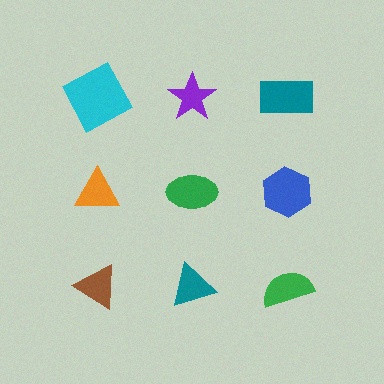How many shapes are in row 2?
3 shapes.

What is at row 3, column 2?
A teal triangle.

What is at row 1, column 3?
A teal rectangle.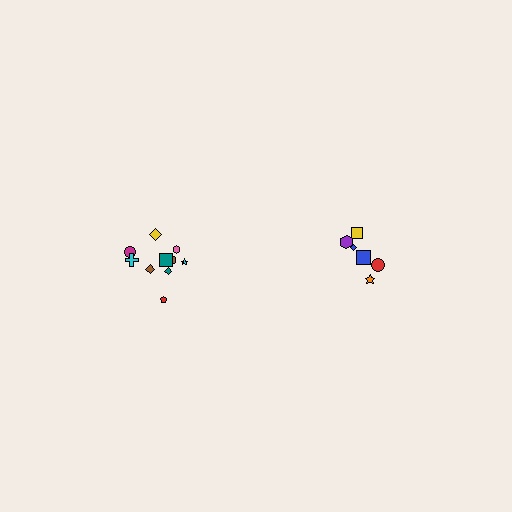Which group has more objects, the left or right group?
The left group.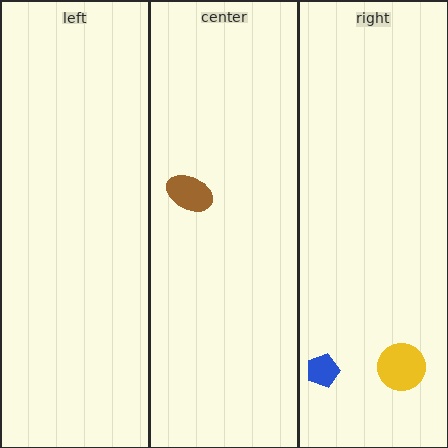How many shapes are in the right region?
2.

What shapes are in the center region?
The brown ellipse.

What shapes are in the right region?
The blue pentagon, the yellow circle.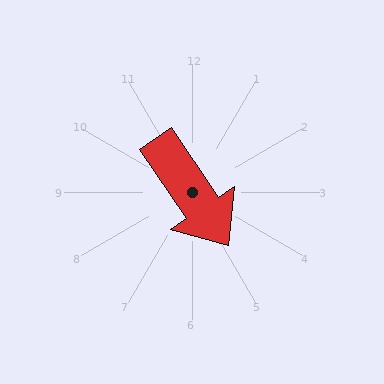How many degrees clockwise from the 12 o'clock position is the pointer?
Approximately 146 degrees.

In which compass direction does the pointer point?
Southeast.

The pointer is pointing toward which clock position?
Roughly 5 o'clock.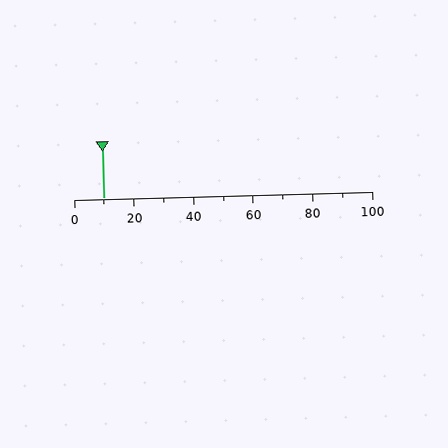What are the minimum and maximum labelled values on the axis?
The axis runs from 0 to 100.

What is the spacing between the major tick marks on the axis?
The major ticks are spaced 20 apart.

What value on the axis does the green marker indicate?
The marker indicates approximately 10.